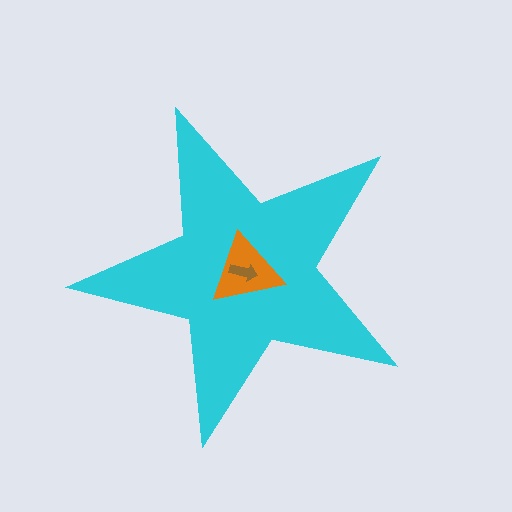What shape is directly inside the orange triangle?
The brown arrow.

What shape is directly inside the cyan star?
The orange triangle.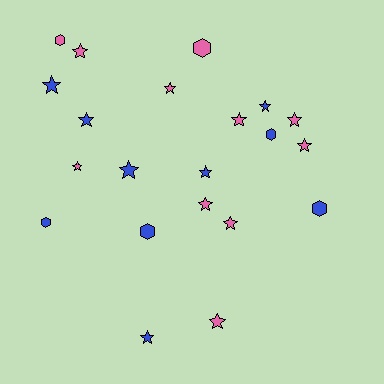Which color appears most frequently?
Pink, with 11 objects.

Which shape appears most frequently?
Star, with 15 objects.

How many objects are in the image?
There are 21 objects.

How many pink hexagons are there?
There are 2 pink hexagons.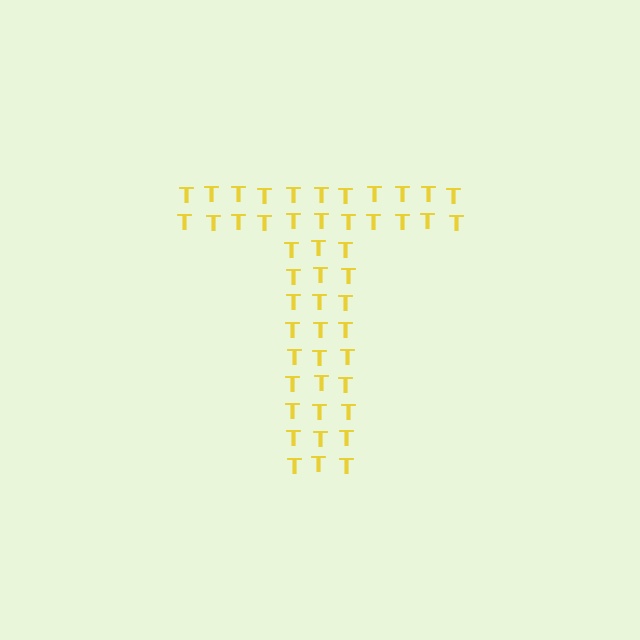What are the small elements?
The small elements are letter T's.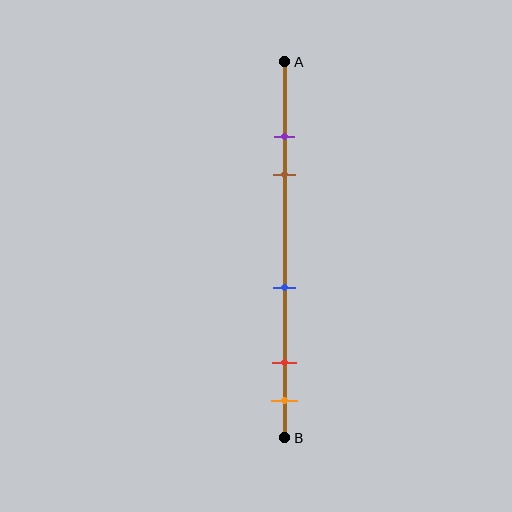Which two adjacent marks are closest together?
The purple and brown marks are the closest adjacent pair.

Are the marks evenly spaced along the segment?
No, the marks are not evenly spaced.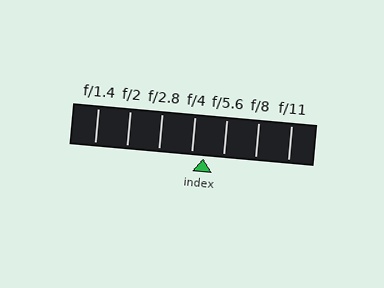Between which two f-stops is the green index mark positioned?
The index mark is between f/4 and f/5.6.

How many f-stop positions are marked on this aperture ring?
There are 7 f-stop positions marked.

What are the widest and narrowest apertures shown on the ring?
The widest aperture shown is f/1.4 and the narrowest is f/11.